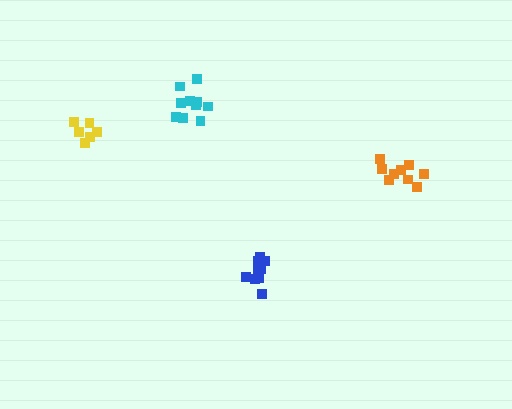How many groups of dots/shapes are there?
There are 4 groups.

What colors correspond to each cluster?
The clusters are colored: blue, cyan, orange, yellow.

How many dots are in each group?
Group 1: 10 dots, Group 2: 10 dots, Group 3: 9 dots, Group 4: 6 dots (35 total).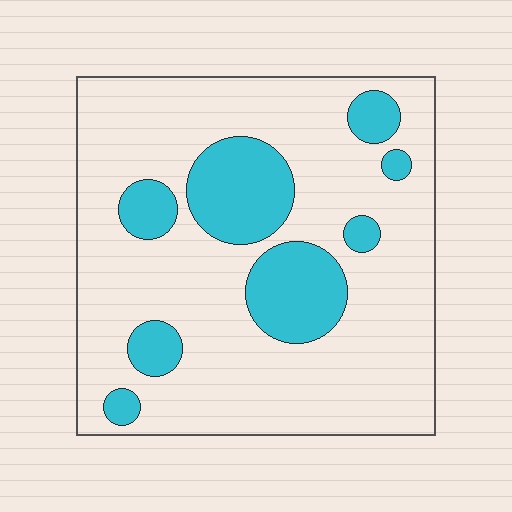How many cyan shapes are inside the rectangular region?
8.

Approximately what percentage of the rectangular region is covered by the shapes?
Approximately 20%.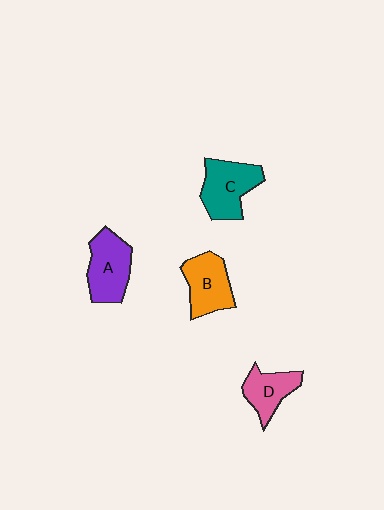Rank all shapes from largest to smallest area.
From largest to smallest: C (teal), A (purple), B (orange), D (pink).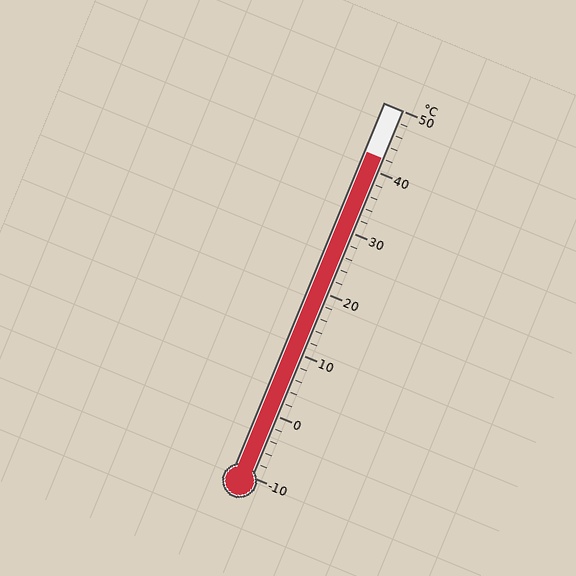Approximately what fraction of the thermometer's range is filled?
The thermometer is filled to approximately 85% of its range.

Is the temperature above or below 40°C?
The temperature is above 40°C.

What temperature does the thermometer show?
The thermometer shows approximately 42°C.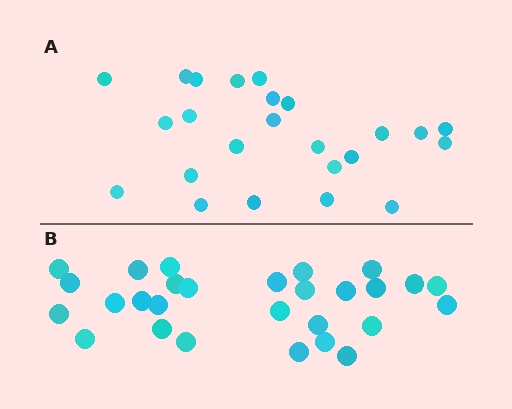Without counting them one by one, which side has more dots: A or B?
Region B (the bottom region) has more dots.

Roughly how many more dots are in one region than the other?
Region B has about 4 more dots than region A.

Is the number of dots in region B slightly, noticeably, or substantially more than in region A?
Region B has only slightly more — the two regions are fairly close. The ratio is roughly 1.2 to 1.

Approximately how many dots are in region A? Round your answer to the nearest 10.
About 20 dots. (The exact count is 24, which rounds to 20.)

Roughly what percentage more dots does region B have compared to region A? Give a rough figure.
About 15% more.